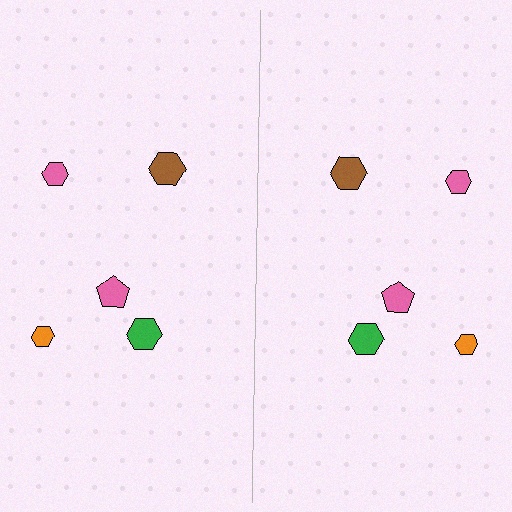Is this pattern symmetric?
Yes, this pattern has bilateral (reflection) symmetry.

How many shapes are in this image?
There are 10 shapes in this image.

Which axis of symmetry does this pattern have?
The pattern has a vertical axis of symmetry running through the center of the image.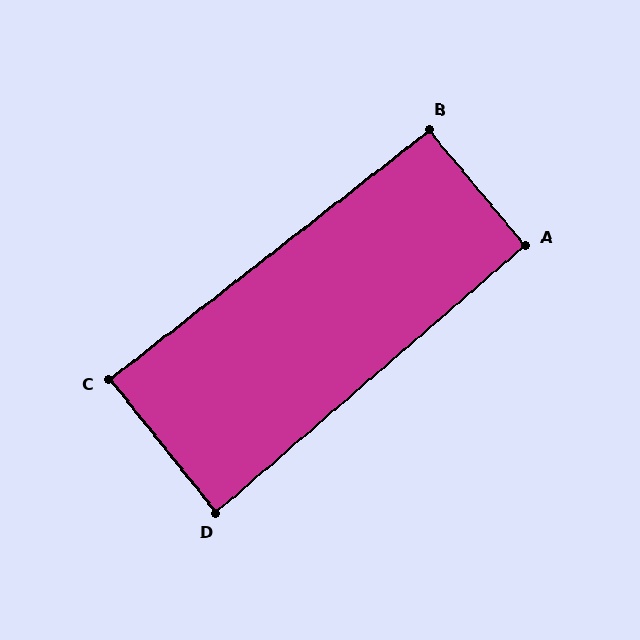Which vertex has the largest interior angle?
B, at approximately 92 degrees.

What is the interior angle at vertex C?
Approximately 89 degrees (approximately right).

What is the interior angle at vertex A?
Approximately 91 degrees (approximately right).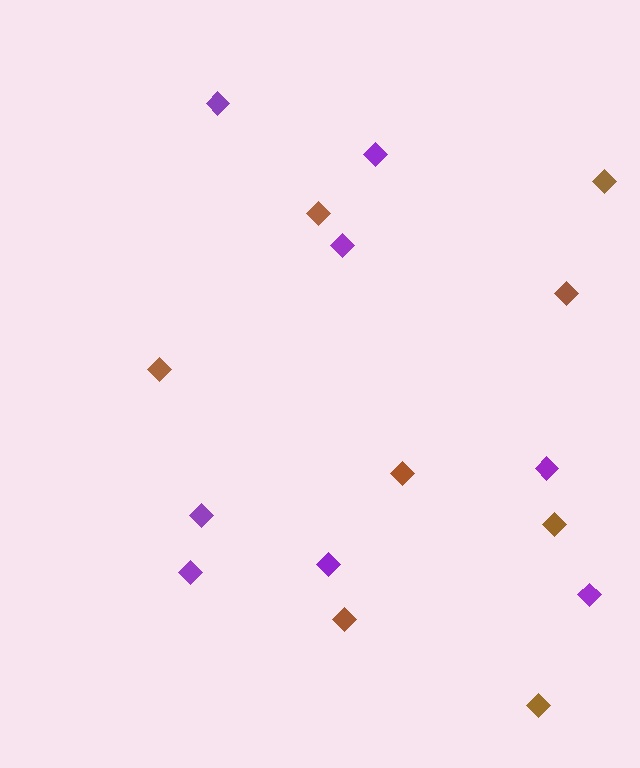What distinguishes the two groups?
There are 2 groups: one group of purple diamonds (8) and one group of brown diamonds (8).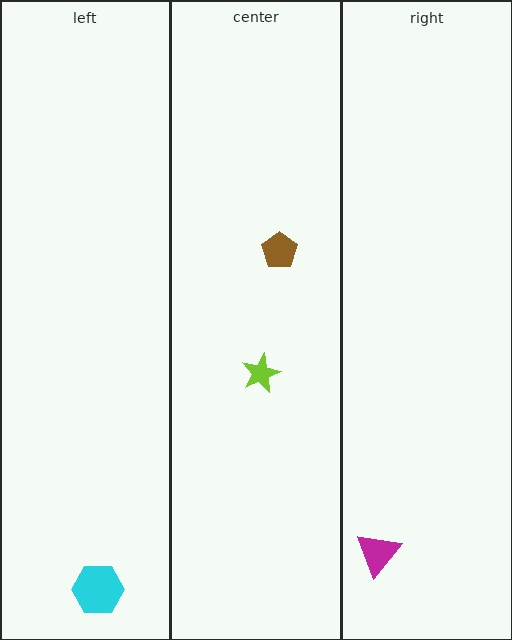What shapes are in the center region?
The brown pentagon, the lime star.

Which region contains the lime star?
The center region.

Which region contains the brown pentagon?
The center region.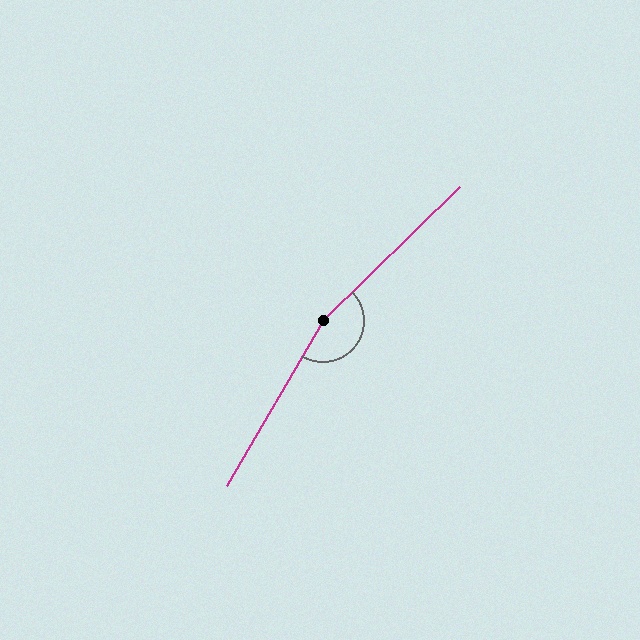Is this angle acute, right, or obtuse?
It is obtuse.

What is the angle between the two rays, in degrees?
Approximately 164 degrees.